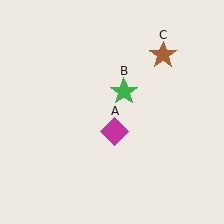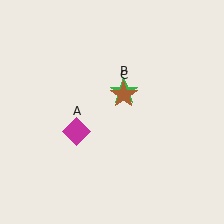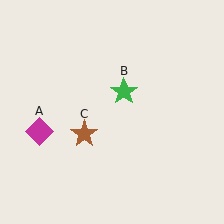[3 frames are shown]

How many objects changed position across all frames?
2 objects changed position: magenta diamond (object A), brown star (object C).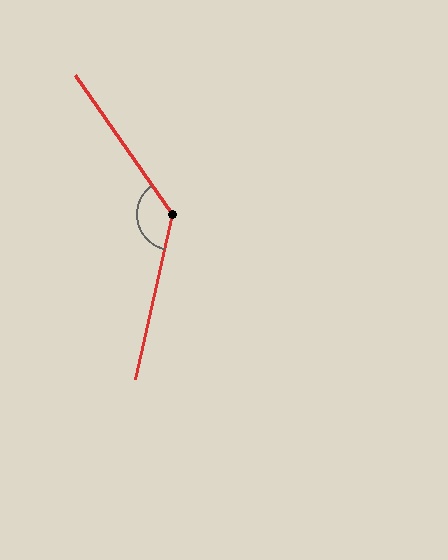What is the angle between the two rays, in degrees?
Approximately 132 degrees.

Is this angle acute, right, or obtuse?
It is obtuse.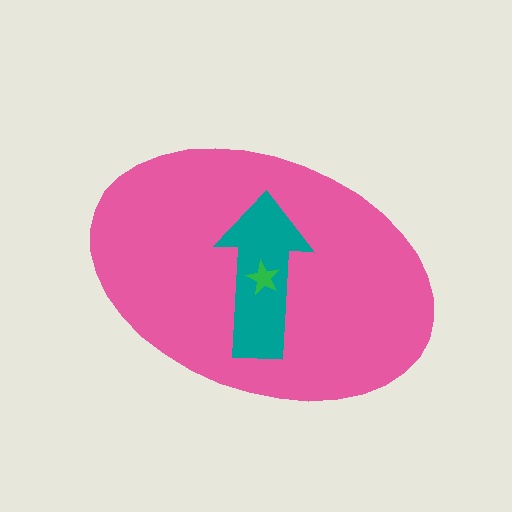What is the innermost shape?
The green star.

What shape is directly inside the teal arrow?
The green star.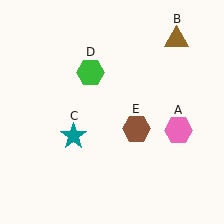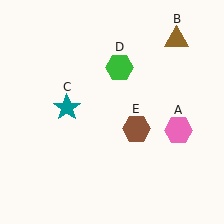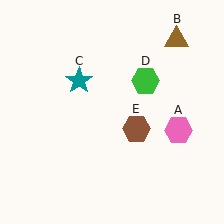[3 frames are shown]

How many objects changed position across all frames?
2 objects changed position: teal star (object C), green hexagon (object D).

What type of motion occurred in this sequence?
The teal star (object C), green hexagon (object D) rotated clockwise around the center of the scene.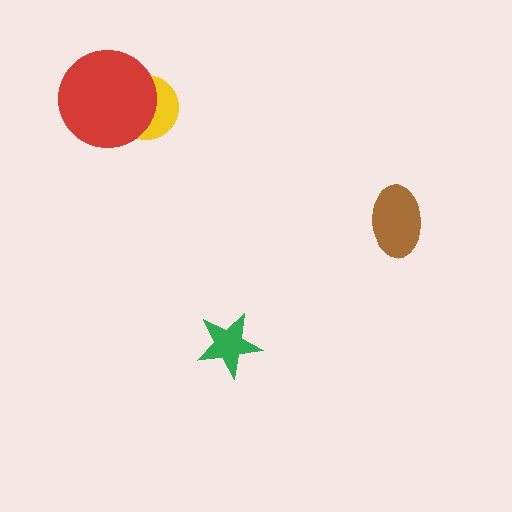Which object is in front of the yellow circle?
The red circle is in front of the yellow circle.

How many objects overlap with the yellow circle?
1 object overlaps with the yellow circle.